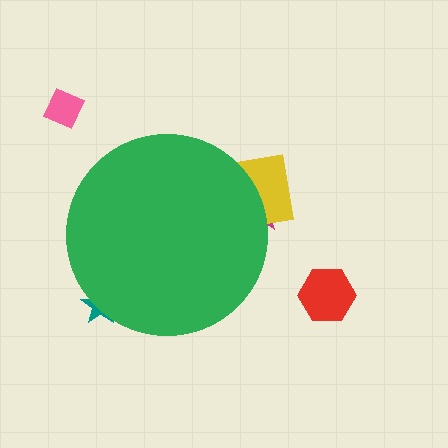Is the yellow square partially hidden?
Yes, the yellow square is partially hidden behind the green circle.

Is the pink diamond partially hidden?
No, the pink diamond is fully visible.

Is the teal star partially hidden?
Yes, the teal star is partially hidden behind the green circle.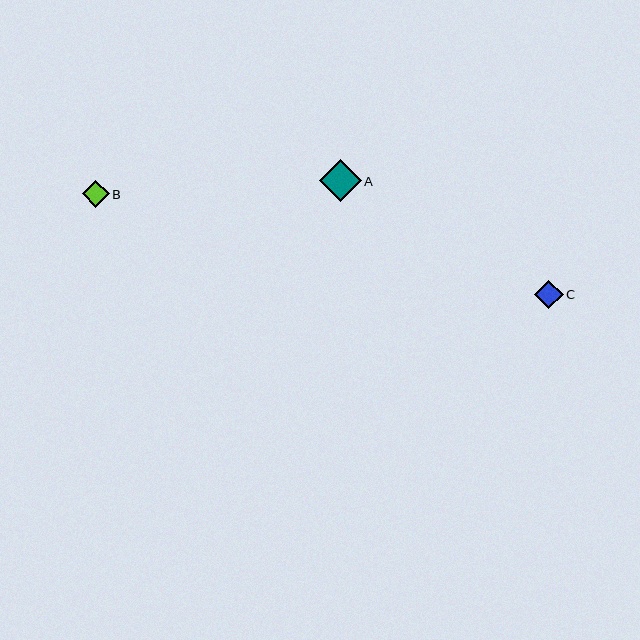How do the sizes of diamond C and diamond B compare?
Diamond C and diamond B are approximately the same size.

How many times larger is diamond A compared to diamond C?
Diamond A is approximately 1.4 times the size of diamond C.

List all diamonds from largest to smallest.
From largest to smallest: A, C, B.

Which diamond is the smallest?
Diamond B is the smallest with a size of approximately 27 pixels.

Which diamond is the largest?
Diamond A is the largest with a size of approximately 42 pixels.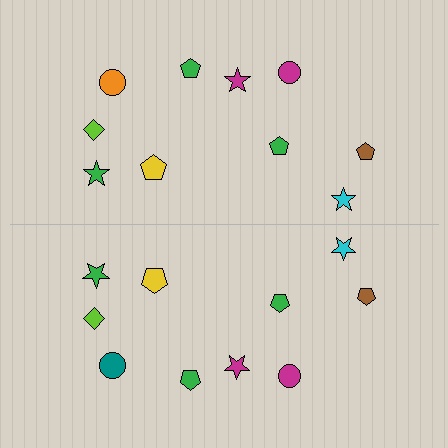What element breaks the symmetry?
The teal circle on the bottom side breaks the symmetry — its mirror counterpart is orange.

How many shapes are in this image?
There are 20 shapes in this image.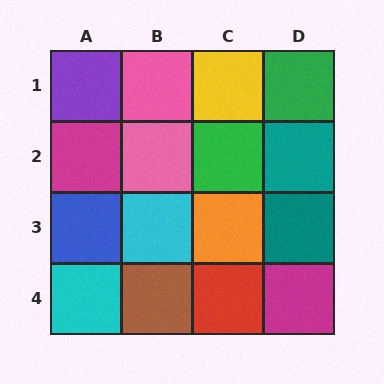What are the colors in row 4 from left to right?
Cyan, brown, red, magenta.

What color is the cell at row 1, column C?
Yellow.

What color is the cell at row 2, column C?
Green.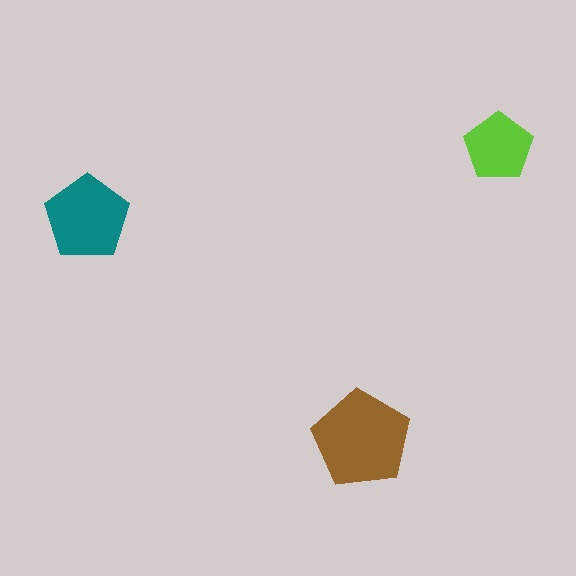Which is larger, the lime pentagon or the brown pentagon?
The brown one.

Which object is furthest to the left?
The teal pentagon is leftmost.